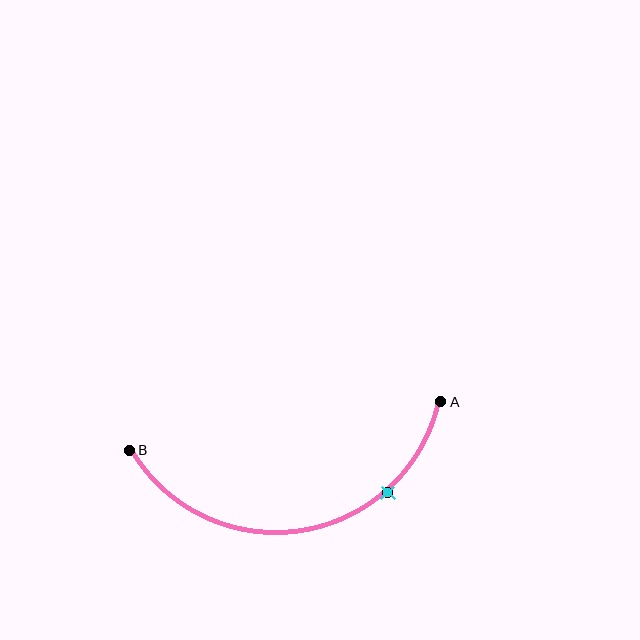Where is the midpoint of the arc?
The arc midpoint is the point on the curve farthest from the straight line joining A and B. It sits below that line.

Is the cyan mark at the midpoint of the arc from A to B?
No. The cyan mark lies on the arc but is closer to endpoint A. The arc midpoint would be at the point on the curve equidistant along the arc from both A and B.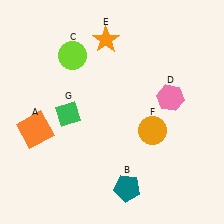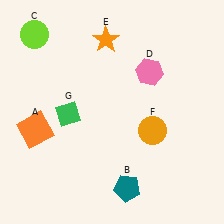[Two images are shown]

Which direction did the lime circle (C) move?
The lime circle (C) moved left.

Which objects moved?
The objects that moved are: the lime circle (C), the pink hexagon (D).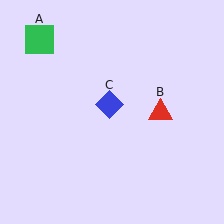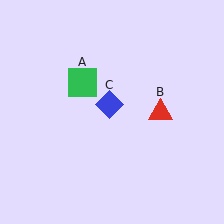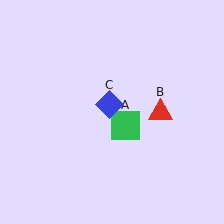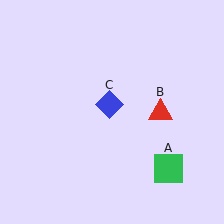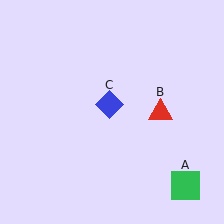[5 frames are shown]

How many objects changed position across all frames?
1 object changed position: green square (object A).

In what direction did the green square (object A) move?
The green square (object A) moved down and to the right.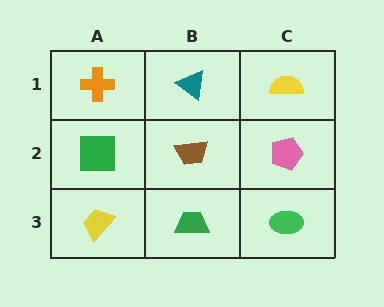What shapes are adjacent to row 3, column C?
A pink pentagon (row 2, column C), a green trapezoid (row 3, column B).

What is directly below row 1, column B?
A brown trapezoid.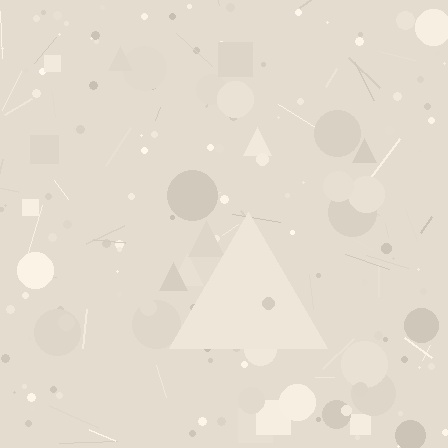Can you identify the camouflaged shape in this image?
The camouflaged shape is a triangle.